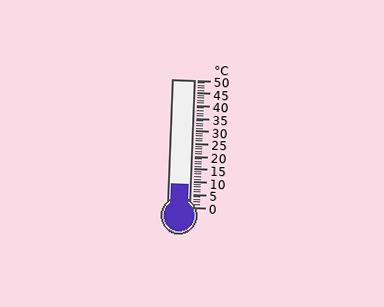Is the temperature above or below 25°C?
The temperature is below 25°C.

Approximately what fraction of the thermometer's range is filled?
The thermometer is filled to approximately 20% of its range.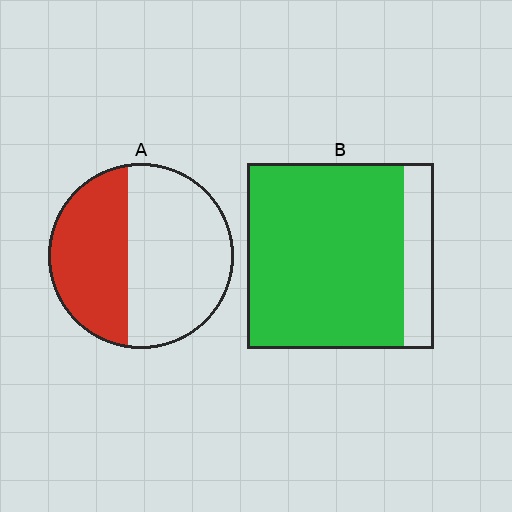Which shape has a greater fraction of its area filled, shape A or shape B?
Shape B.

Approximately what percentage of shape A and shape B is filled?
A is approximately 40% and B is approximately 85%.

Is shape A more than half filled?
No.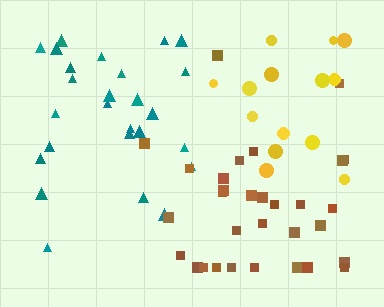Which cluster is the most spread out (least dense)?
Teal.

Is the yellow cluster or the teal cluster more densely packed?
Yellow.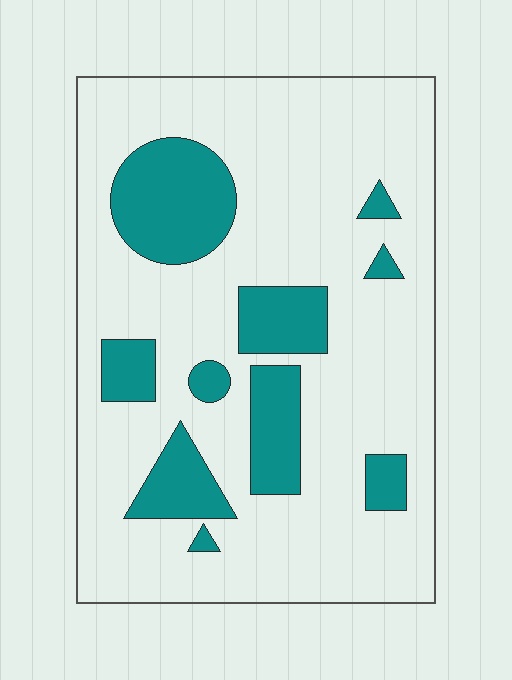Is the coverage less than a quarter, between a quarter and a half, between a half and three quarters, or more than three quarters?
Less than a quarter.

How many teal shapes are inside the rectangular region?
10.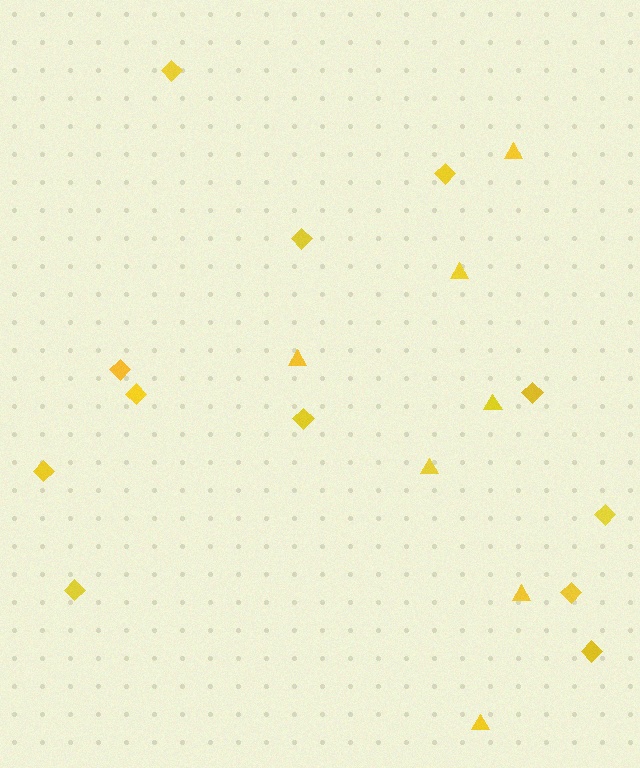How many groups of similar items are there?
There are 2 groups: one group of diamonds (12) and one group of triangles (7).